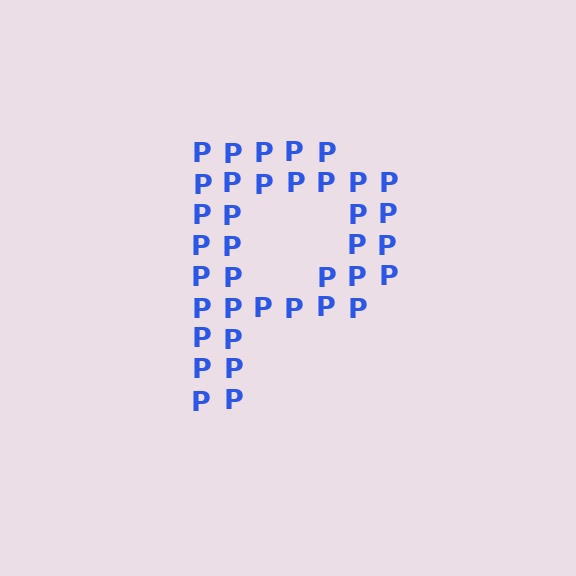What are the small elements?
The small elements are letter P's.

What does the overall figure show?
The overall figure shows the letter P.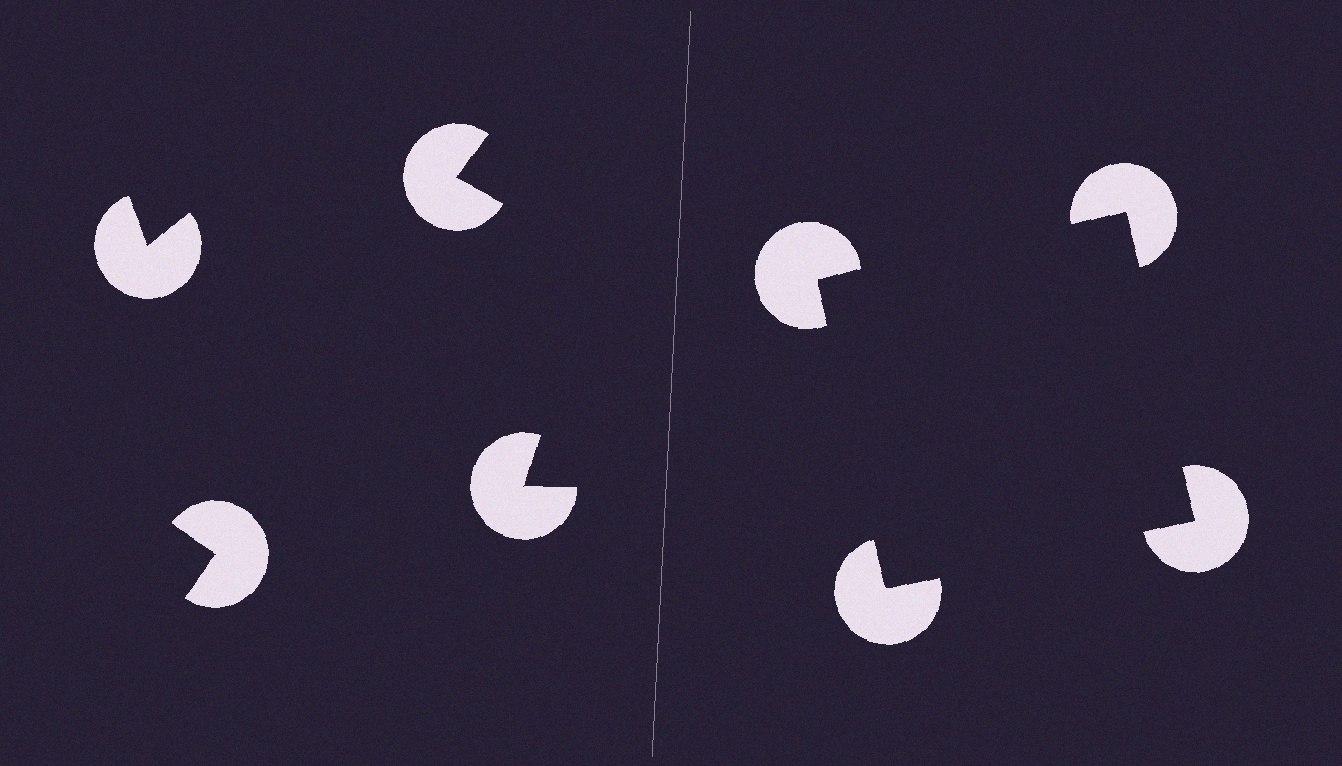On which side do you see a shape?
An illusory square appears on the right side. On the left side the wedge cuts are rotated, so no coherent shape forms.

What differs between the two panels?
The pac-man discs are positioned identically on both sides; only the wedge orientations differ. On the right they align to a square; on the left they are misaligned.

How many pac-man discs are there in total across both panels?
8 — 4 on each side.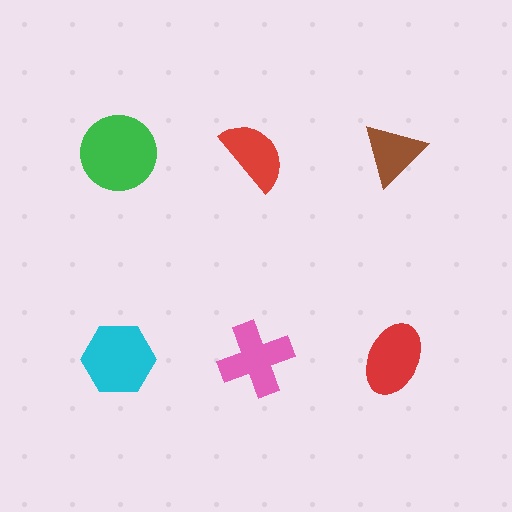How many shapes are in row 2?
3 shapes.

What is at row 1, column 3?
A brown triangle.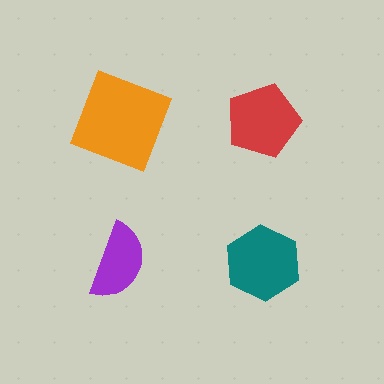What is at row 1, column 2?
A red pentagon.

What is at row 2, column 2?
A teal hexagon.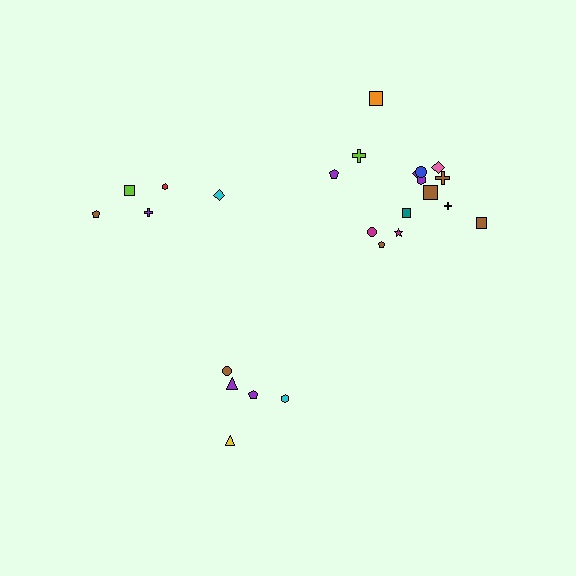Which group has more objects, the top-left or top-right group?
The top-right group.